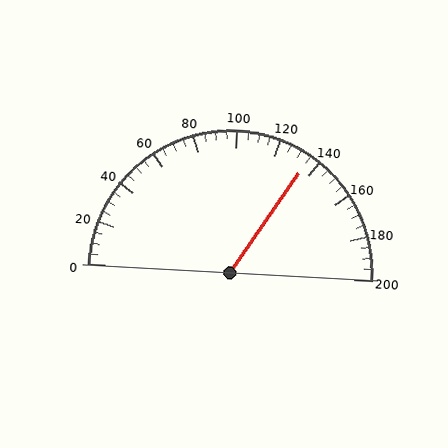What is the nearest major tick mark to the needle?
The nearest major tick mark is 140.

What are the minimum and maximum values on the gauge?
The gauge ranges from 0 to 200.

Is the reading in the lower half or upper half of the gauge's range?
The reading is in the upper half of the range (0 to 200).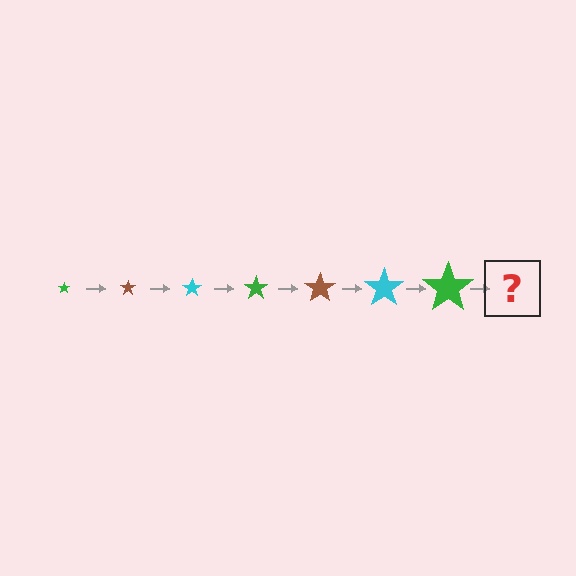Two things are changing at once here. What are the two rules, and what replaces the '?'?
The two rules are that the star grows larger each step and the color cycles through green, brown, and cyan. The '?' should be a brown star, larger than the previous one.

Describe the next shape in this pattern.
It should be a brown star, larger than the previous one.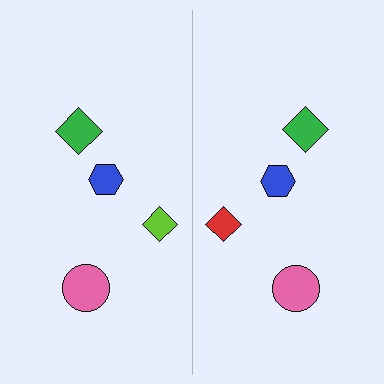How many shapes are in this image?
There are 8 shapes in this image.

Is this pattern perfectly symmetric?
No, the pattern is not perfectly symmetric. The red diamond on the right side breaks the symmetry — its mirror counterpart is lime.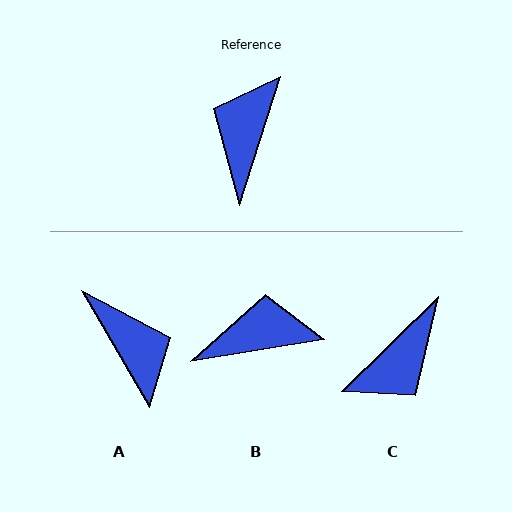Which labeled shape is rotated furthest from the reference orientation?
C, about 152 degrees away.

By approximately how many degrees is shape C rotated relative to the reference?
Approximately 152 degrees counter-clockwise.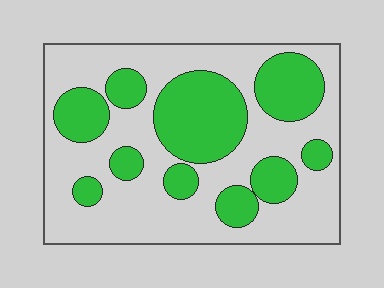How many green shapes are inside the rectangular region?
10.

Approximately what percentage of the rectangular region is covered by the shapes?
Approximately 35%.